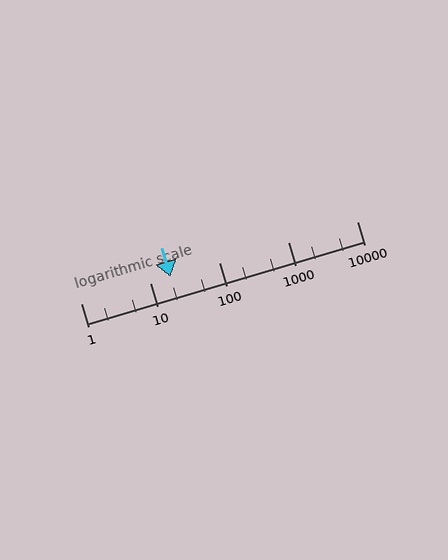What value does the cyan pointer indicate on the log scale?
The pointer indicates approximately 20.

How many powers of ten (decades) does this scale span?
The scale spans 4 decades, from 1 to 10000.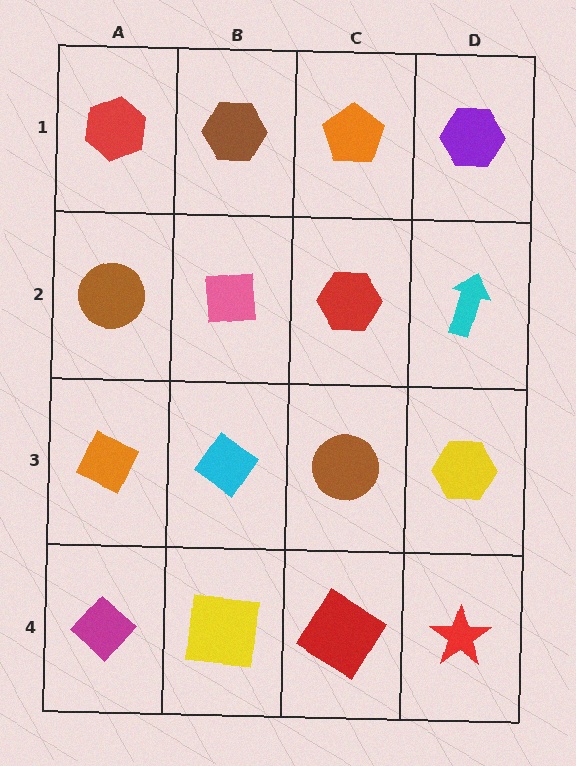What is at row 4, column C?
A red diamond.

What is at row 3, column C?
A brown circle.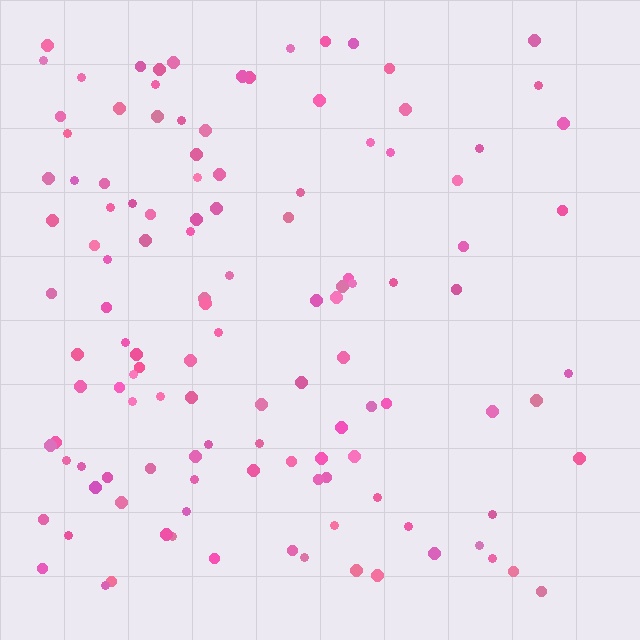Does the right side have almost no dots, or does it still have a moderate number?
Still a moderate number, just noticeably fewer than the left.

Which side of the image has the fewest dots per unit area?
The right.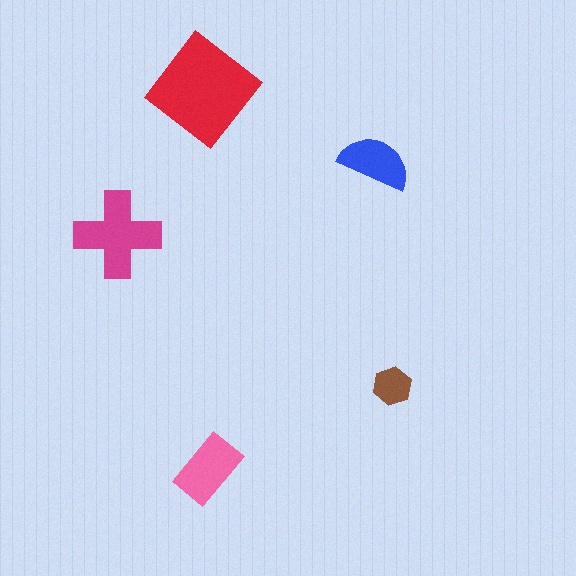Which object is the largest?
The red diamond.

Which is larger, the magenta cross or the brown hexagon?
The magenta cross.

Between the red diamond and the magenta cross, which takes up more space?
The red diamond.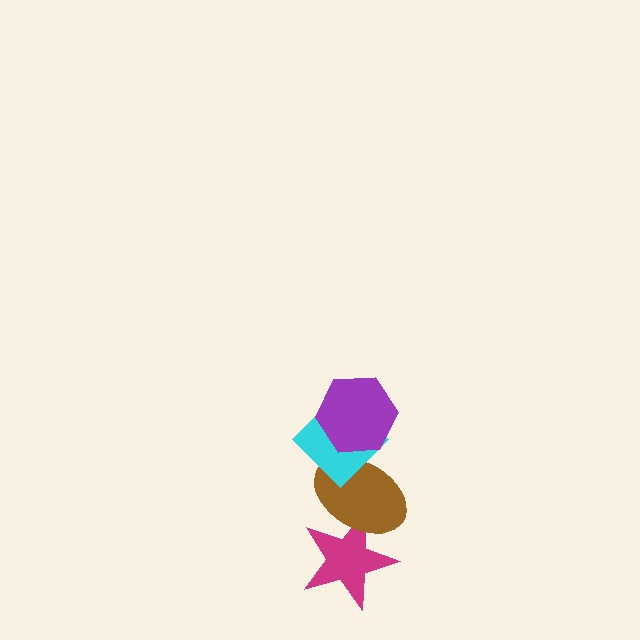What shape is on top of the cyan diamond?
The purple hexagon is on top of the cyan diamond.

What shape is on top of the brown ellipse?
The cyan diamond is on top of the brown ellipse.